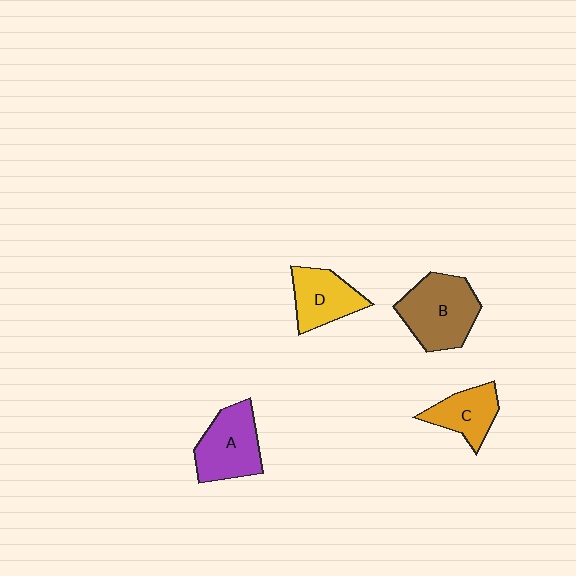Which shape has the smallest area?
Shape C (orange).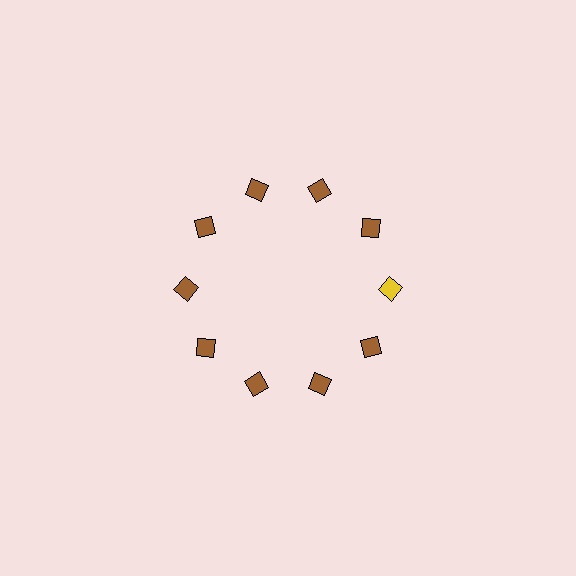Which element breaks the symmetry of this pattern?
The yellow diamond at roughly the 3 o'clock position breaks the symmetry. All other shapes are brown diamonds.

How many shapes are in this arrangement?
There are 10 shapes arranged in a ring pattern.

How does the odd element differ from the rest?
It has a different color: yellow instead of brown.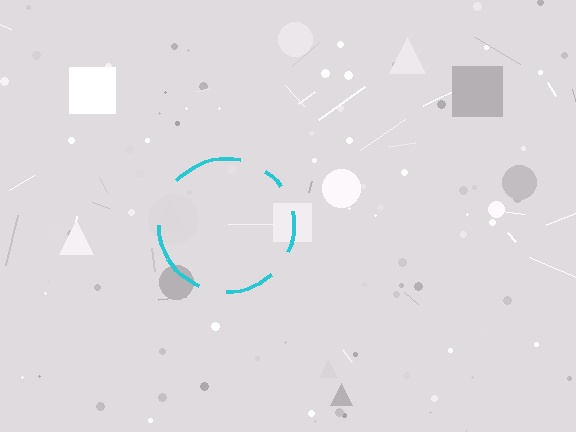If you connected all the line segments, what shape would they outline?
They would outline a circle.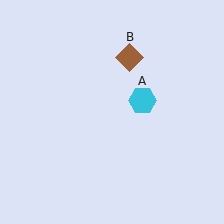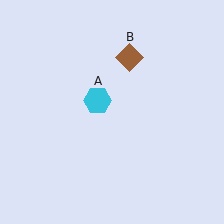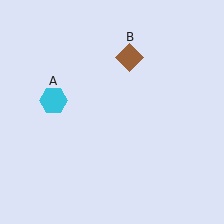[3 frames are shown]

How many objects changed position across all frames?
1 object changed position: cyan hexagon (object A).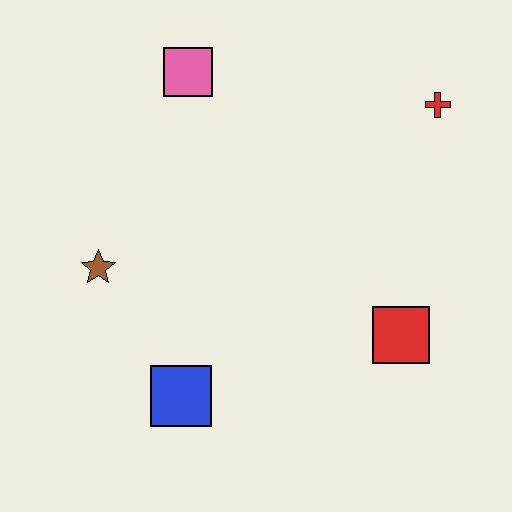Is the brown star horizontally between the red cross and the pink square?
No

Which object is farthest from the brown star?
The red cross is farthest from the brown star.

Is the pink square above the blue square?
Yes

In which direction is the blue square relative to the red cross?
The blue square is below the red cross.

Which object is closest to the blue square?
The brown star is closest to the blue square.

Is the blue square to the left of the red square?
Yes